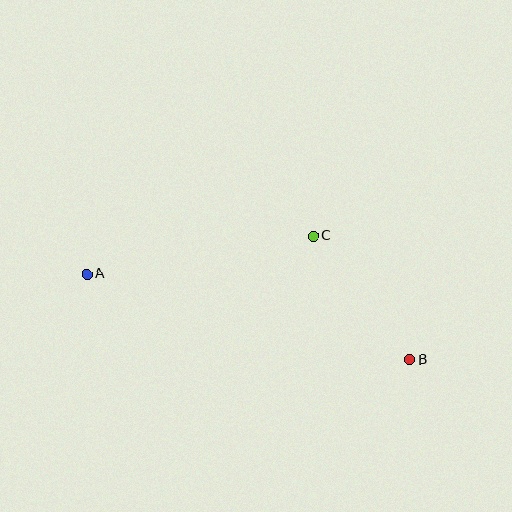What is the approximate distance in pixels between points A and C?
The distance between A and C is approximately 230 pixels.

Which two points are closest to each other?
Points B and C are closest to each other.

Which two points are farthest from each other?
Points A and B are farthest from each other.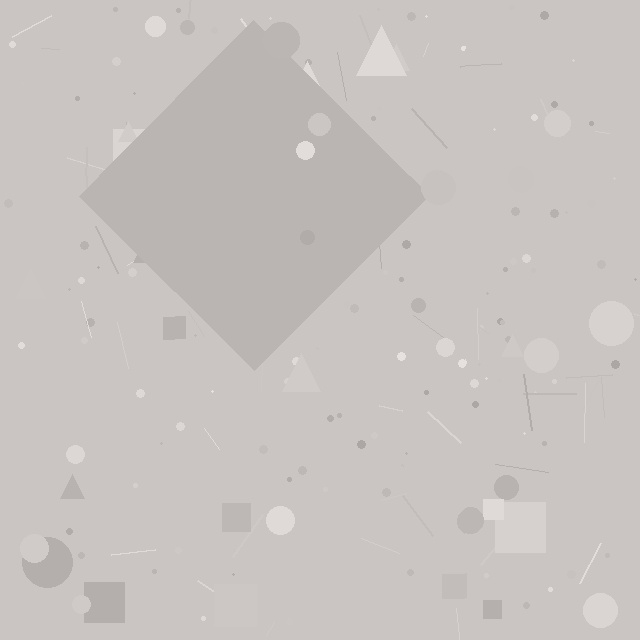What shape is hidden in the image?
A diamond is hidden in the image.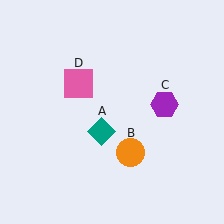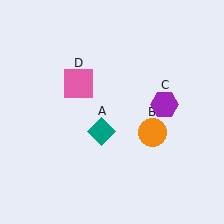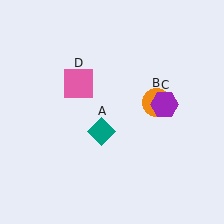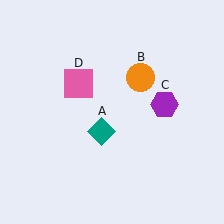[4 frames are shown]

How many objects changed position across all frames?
1 object changed position: orange circle (object B).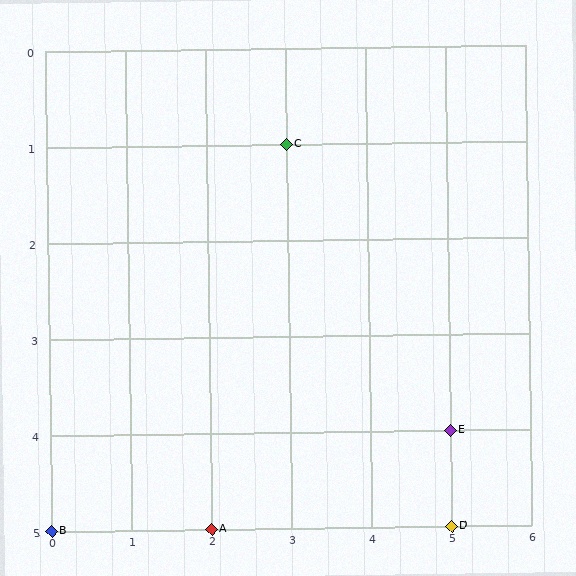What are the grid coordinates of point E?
Point E is at grid coordinates (5, 4).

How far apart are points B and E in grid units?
Points B and E are 5 columns and 1 row apart (about 5.1 grid units diagonally).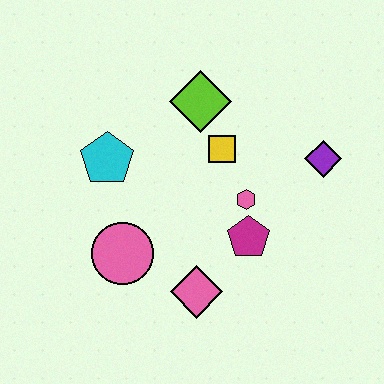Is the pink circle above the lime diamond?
No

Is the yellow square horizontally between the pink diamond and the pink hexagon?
Yes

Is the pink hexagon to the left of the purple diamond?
Yes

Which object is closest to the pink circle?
The pink diamond is closest to the pink circle.